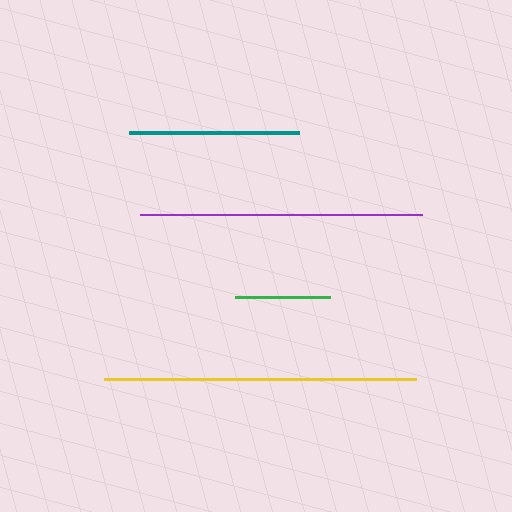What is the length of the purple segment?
The purple segment is approximately 282 pixels long.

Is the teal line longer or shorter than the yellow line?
The yellow line is longer than the teal line.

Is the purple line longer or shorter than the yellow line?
The yellow line is longer than the purple line.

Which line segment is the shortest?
The green line is the shortest at approximately 94 pixels.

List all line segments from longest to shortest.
From longest to shortest: yellow, purple, teal, green.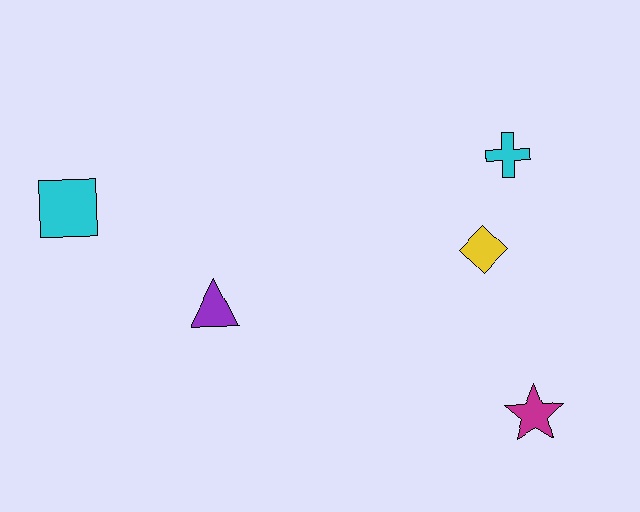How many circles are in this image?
There are no circles.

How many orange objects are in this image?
There are no orange objects.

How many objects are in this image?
There are 5 objects.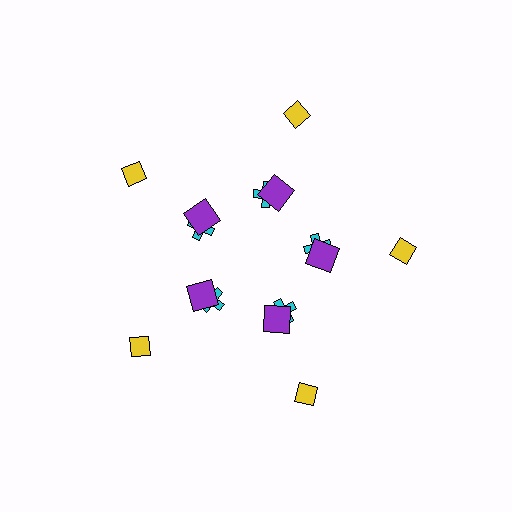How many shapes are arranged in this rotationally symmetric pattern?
There are 15 shapes, arranged in 5 groups of 3.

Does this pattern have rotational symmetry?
Yes, this pattern has 5-fold rotational symmetry. It looks the same after rotating 72 degrees around the center.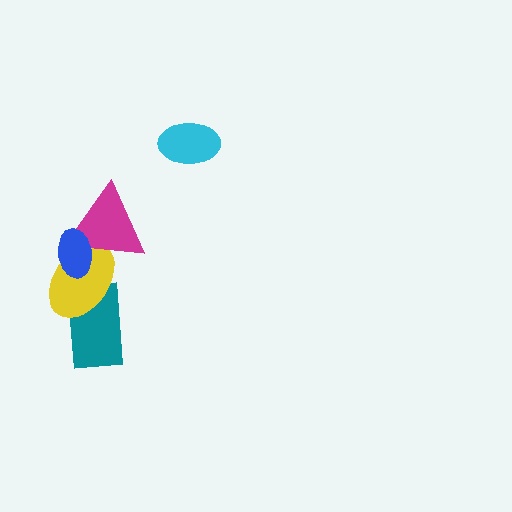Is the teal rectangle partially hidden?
Yes, it is partially covered by another shape.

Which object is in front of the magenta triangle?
The blue ellipse is in front of the magenta triangle.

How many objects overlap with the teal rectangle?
1 object overlaps with the teal rectangle.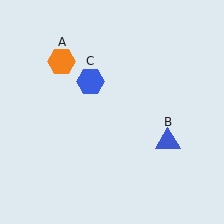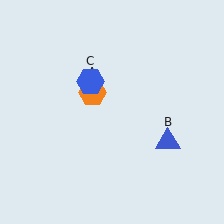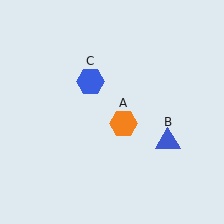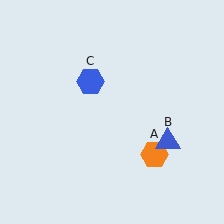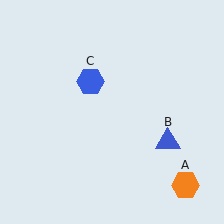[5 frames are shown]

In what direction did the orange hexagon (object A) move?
The orange hexagon (object A) moved down and to the right.